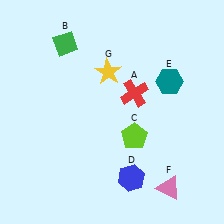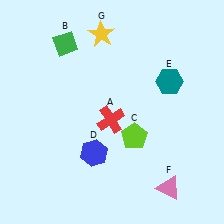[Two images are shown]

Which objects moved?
The objects that moved are: the red cross (A), the blue hexagon (D), the yellow star (G).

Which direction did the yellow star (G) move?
The yellow star (G) moved up.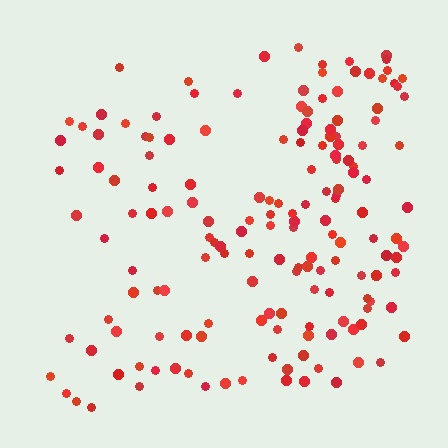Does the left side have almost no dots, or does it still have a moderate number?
Still a moderate number, just noticeably fewer than the right.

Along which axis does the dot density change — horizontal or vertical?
Horizontal.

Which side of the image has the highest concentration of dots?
The right.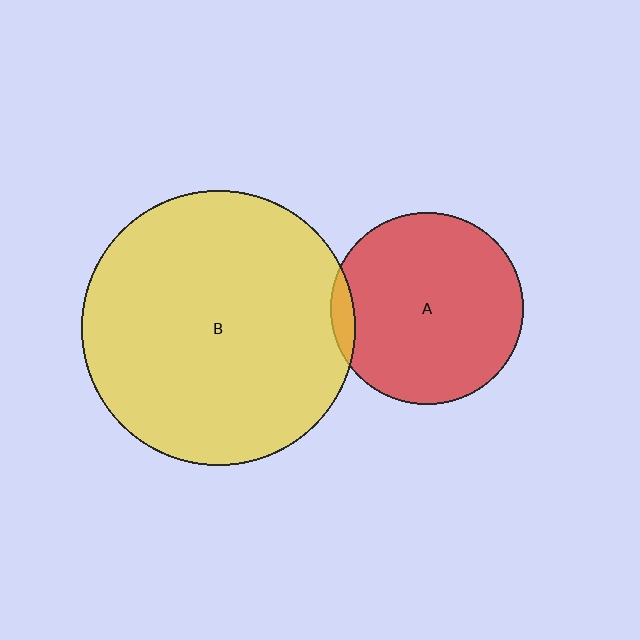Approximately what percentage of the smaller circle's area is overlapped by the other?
Approximately 5%.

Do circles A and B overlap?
Yes.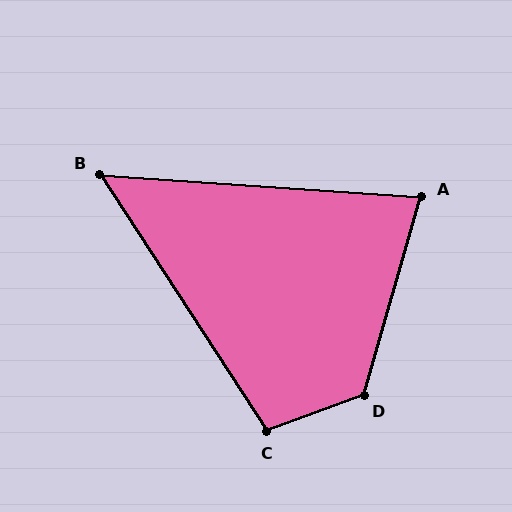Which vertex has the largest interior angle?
D, at approximately 127 degrees.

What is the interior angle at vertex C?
Approximately 102 degrees (obtuse).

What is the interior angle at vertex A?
Approximately 78 degrees (acute).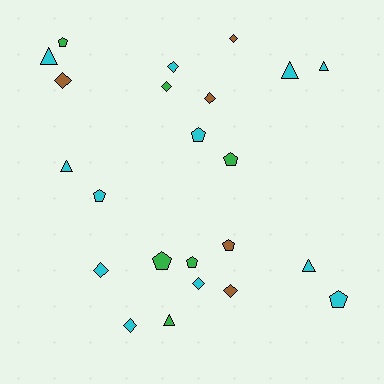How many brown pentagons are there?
There is 1 brown pentagon.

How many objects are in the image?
There are 23 objects.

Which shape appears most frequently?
Diamond, with 9 objects.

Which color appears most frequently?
Cyan, with 12 objects.